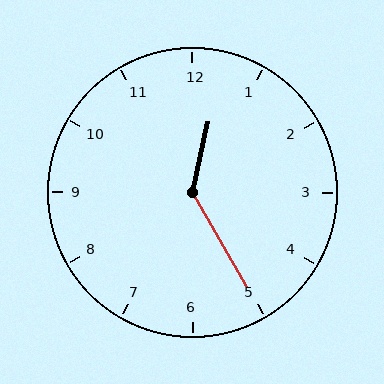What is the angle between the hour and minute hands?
Approximately 138 degrees.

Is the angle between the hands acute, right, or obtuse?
It is obtuse.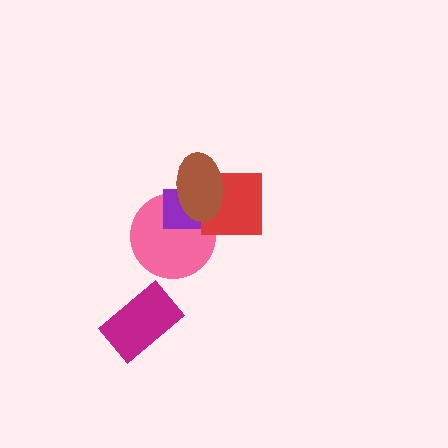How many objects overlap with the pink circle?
2 objects overlap with the pink circle.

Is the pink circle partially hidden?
Yes, it is partially covered by another shape.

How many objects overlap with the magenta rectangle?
0 objects overlap with the magenta rectangle.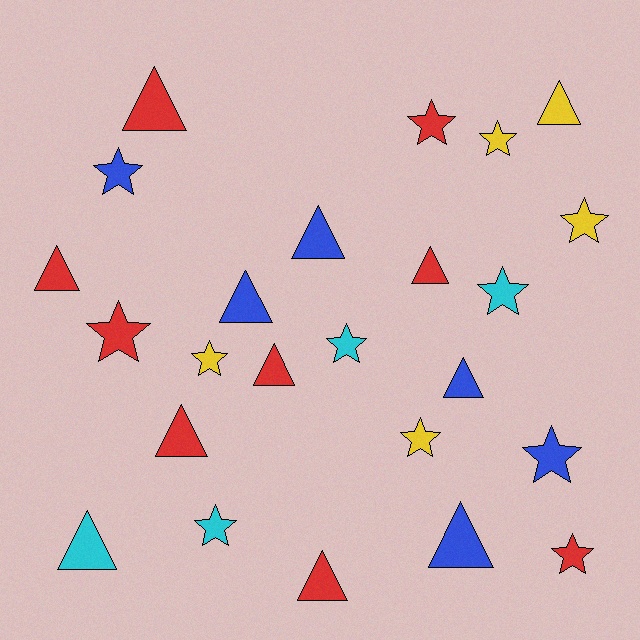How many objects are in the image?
There are 24 objects.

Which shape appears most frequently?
Star, with 12 objects.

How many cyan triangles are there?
There is 1 cyan triangle.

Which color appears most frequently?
Red, with 9 objects.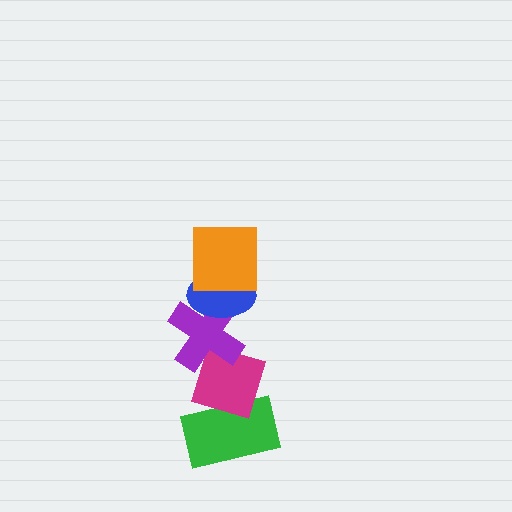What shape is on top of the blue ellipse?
The orange square is on top of the blue ellipse.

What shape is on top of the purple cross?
The blue ellipse is on top of the purple cross.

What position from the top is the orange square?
The orange square is 1st from the top.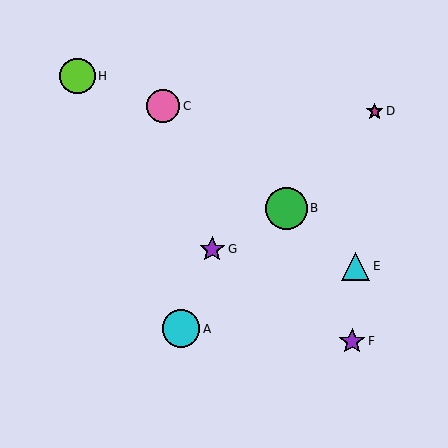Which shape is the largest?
The green circle (labeled B) is the largest.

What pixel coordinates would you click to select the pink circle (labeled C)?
Click at (163, 106) to select the pink circle C.